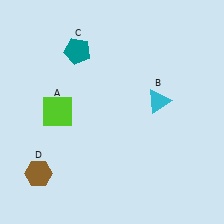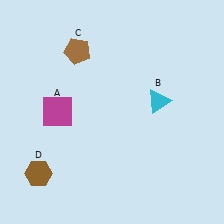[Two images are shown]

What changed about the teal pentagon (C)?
In Image 1, C is teal. In Image 2, it changed to brown.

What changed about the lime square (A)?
In Image 1, A is lime. In Image 2, it changed to magenta.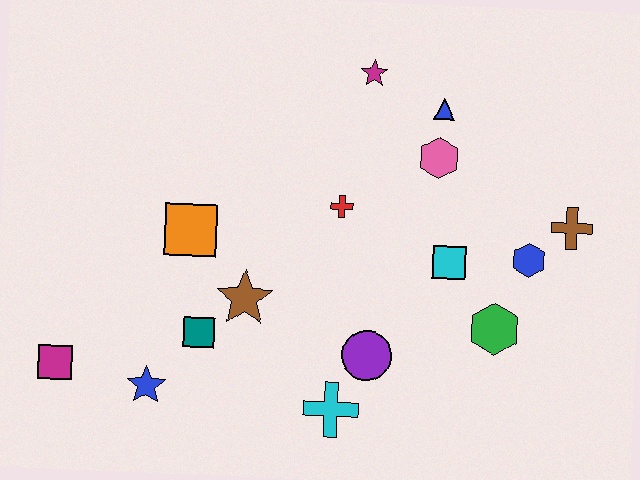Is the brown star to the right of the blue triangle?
No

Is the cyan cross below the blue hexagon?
Yes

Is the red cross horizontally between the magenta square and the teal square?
No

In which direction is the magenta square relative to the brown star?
The magenta square is to the left of the brown star.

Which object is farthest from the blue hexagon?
The magenta square is farthest from the blue hexagon.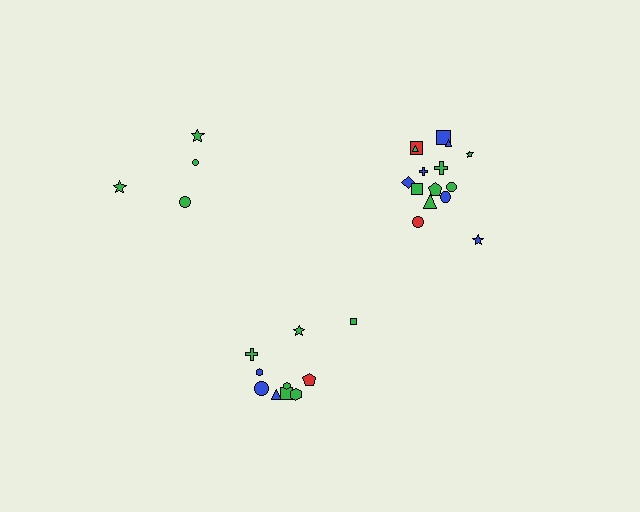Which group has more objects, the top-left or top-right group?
The top-right group.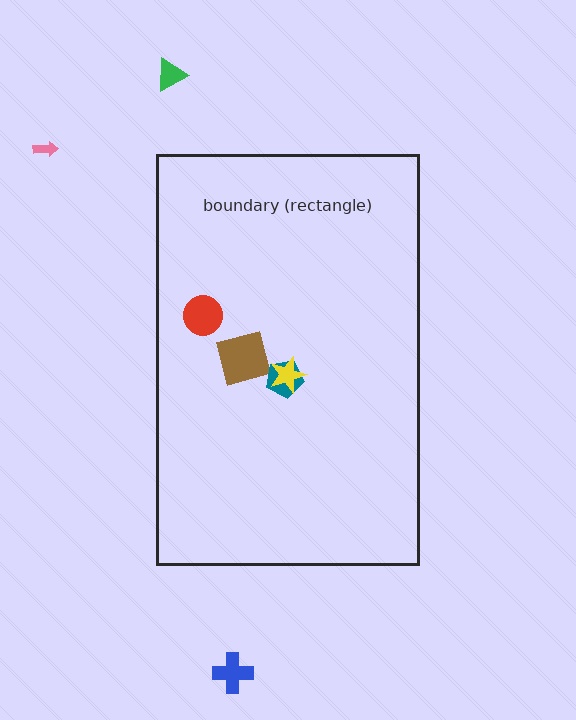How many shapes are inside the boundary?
4 inside, 3 outside.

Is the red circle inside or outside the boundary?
Inside.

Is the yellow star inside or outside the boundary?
Inside.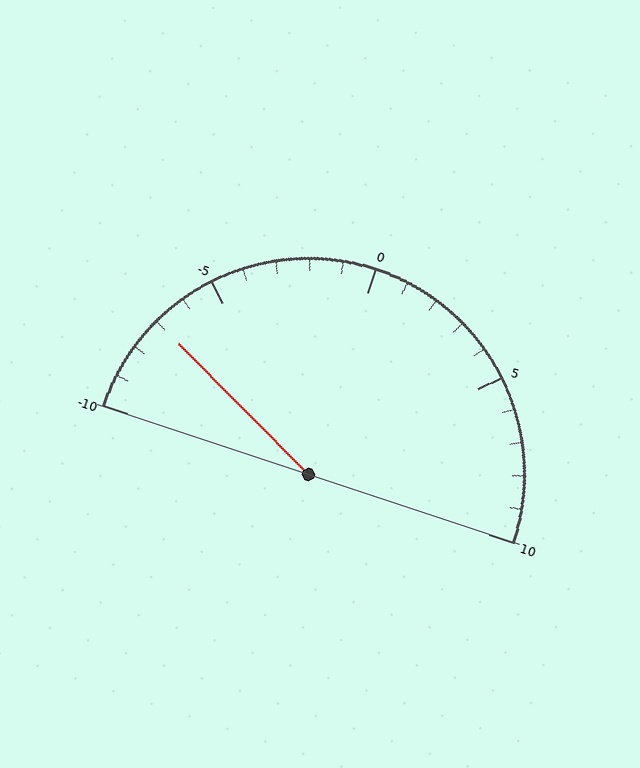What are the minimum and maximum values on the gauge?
The gauge ranges from -10 to 10.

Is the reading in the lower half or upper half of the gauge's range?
The reading is in the lower half of the range (-10 to 10).